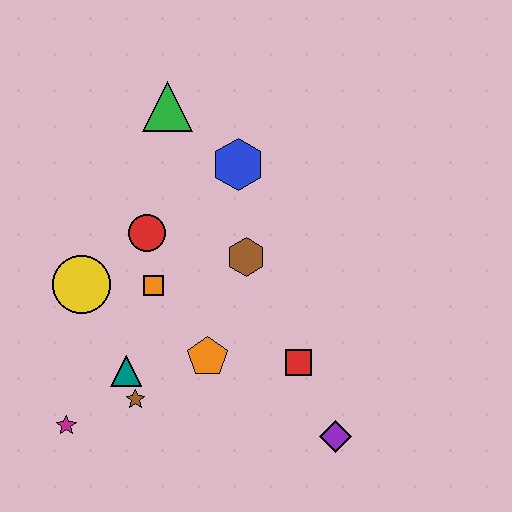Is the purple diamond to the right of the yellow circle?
Yes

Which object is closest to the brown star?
The teal triangle is closest to the brown star.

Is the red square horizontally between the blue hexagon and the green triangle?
No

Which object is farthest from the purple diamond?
The green triangle is farthest from the purple diamond.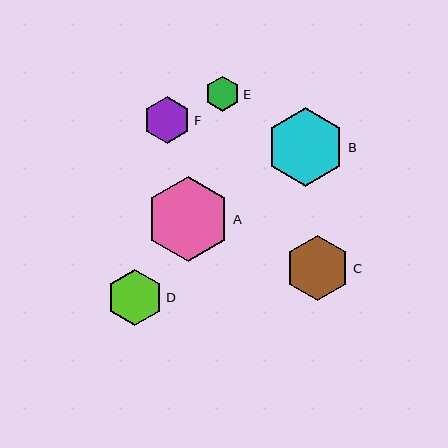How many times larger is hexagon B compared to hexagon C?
Hexagon B is approximately 1.2 times the size of hexagon C.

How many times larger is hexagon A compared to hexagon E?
Hexagon A is approximately 2.4 times the size of hexagon E.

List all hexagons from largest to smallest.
From largest to smallest: A, B, C, D, F, E.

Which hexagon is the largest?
Hexagon A is the largest with a size of approximately 85 pixels.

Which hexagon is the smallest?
Hexagon E is the smallest with a size of approximately 35 pixels.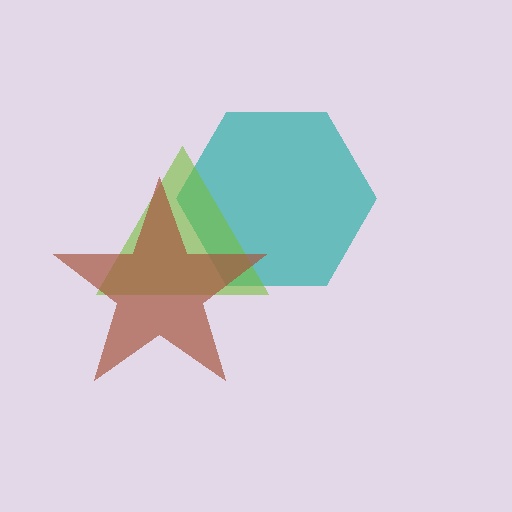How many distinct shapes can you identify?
There are 3 distinct shapes: a teal hexagon, a lime triangle, a brown star.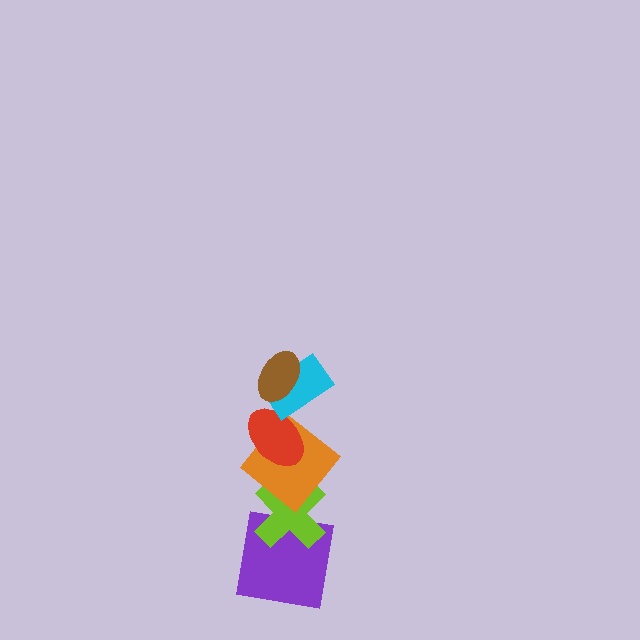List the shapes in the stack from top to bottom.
From top to bottom: the brown ellipse, the cyan rectangle, the red ellipse, the orange diamond, the lime cross, the purple square.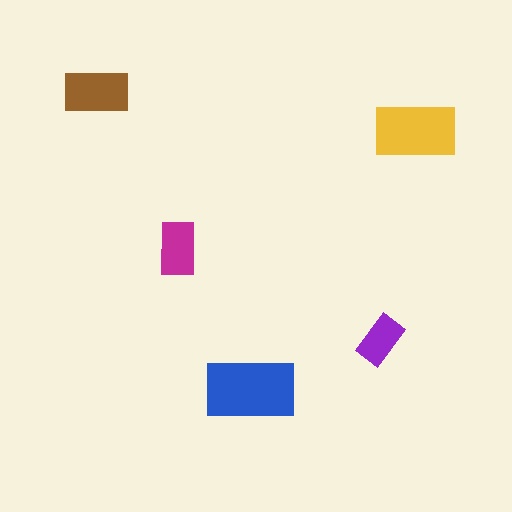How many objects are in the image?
There are 5 objects in the image.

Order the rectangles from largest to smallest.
the blue one, the yellow one, the brown one, the magenta one, the purple one.